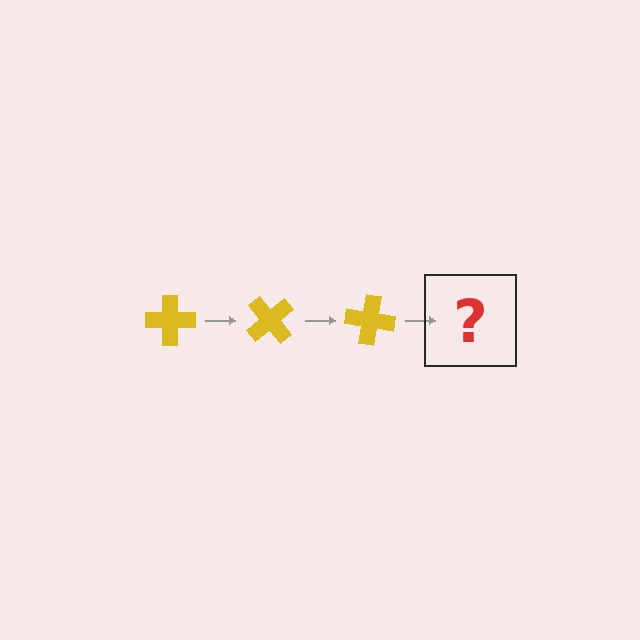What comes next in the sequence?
The next element should be a yellow cross rotated 150 degrees.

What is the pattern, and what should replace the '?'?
The pattern is that the cross rotates 50 degrees each step. The '?' should be a yellow cross rotated 150 degrees.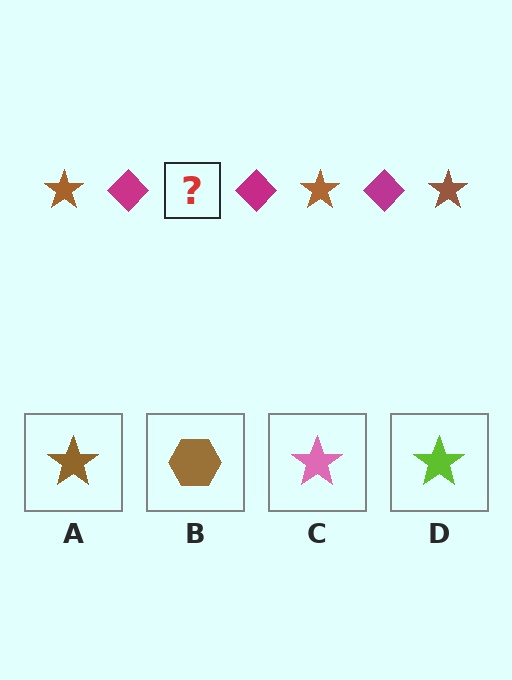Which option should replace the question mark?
Option A.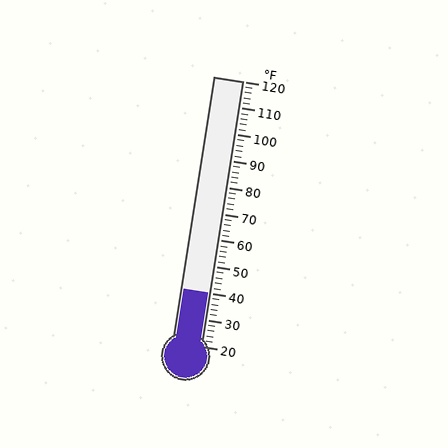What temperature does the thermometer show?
The thermometer shows approximately 40°F.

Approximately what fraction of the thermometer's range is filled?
The thermometer is filled to approximately 20% of its range.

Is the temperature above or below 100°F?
The temperature is below 100°F.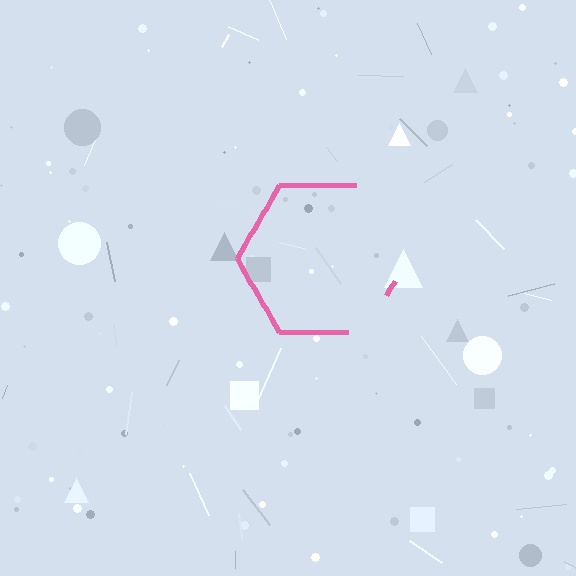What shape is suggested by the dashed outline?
The dashed outline suggests a hexagon.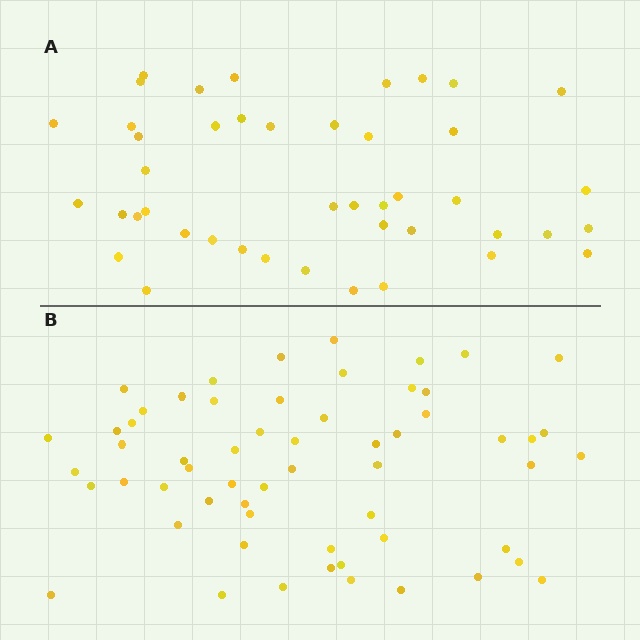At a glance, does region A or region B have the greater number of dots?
Region B (the bottom region) has more dots.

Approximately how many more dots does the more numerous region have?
Region B has approximately 15 more dots than region A.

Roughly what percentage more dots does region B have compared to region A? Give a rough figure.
About 35% more.